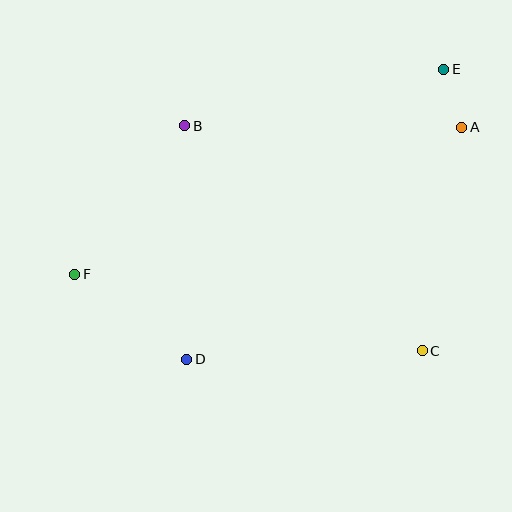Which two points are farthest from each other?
Points E and F are farthest from each other.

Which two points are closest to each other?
Points A and E are closest to each other.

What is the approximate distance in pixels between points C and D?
The distance between C and D is approximately 236 pixels.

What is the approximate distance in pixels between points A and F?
The distance between A and F is approximately 414 pixels.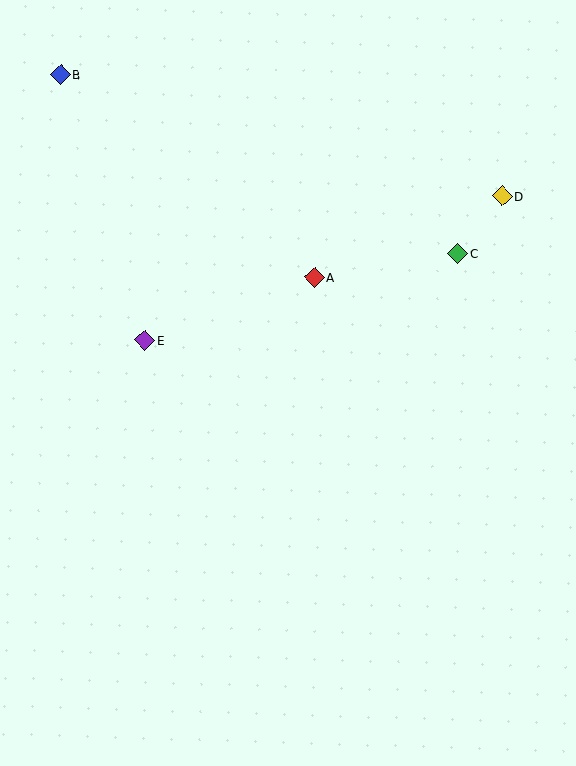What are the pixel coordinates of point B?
Point B is at (60, 75).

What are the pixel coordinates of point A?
Point A is at (314, 277).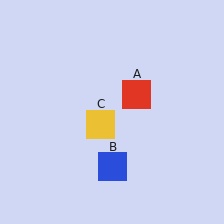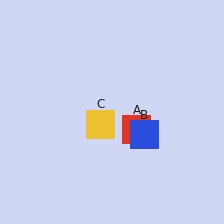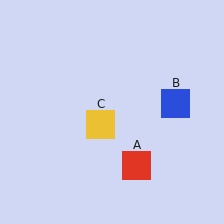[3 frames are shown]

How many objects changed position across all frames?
2 objects changed position: red square (object A), blue square (object B).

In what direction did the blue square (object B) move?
The blue square (object B) moved up and to the right.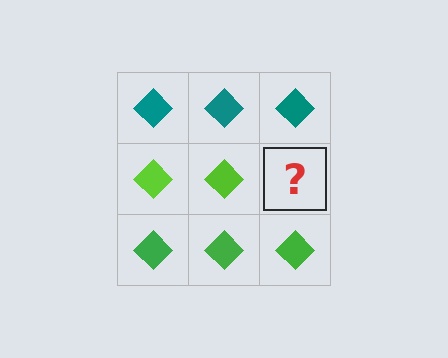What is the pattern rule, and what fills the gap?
The rule is that each row has a consistent color. The gap should be filled with a lime diamond.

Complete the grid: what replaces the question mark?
The question mark should be replaced with a lime diamond.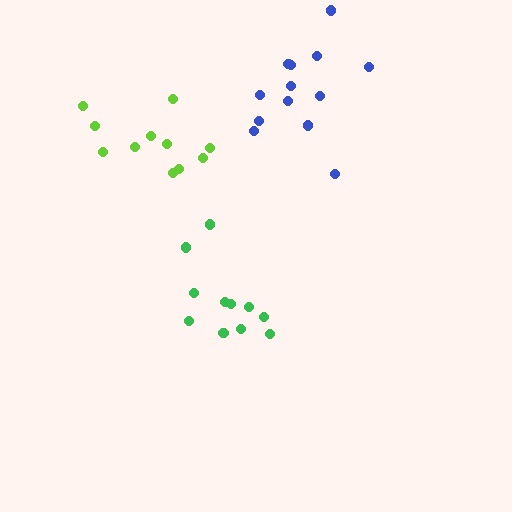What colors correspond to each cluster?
The clusters are colored: lime, green, blue.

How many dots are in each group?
Group 1: 11 dots, Group 2: 11 dots, Group 3: 13 dots (35 total).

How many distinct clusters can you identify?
There are 3 distinct clusters.